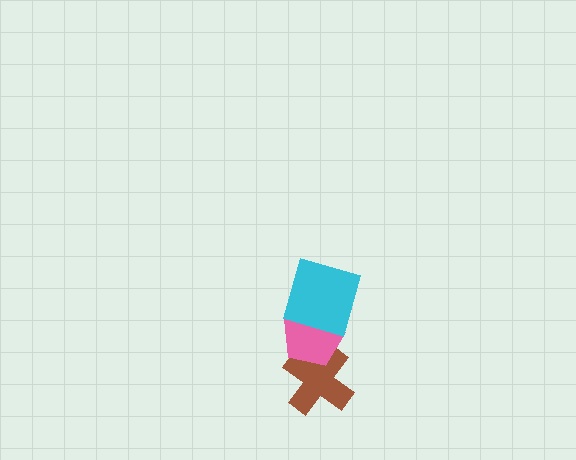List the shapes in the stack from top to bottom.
From top to bottom: the cyan square, the pink pentagon, the brown cross.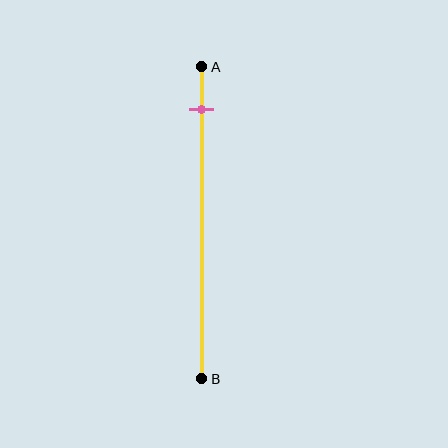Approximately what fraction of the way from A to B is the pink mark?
The pink mark is approximately 15% of the way from A to B.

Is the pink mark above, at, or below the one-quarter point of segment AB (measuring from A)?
The pink mark is above the one-quarter point of segment AB.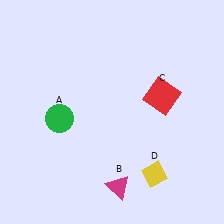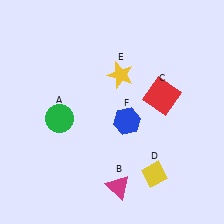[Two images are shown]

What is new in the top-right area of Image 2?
A yellow star (E) was added in the top-right area of Image 2.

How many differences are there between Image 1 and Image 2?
There are 2 differences between the two images.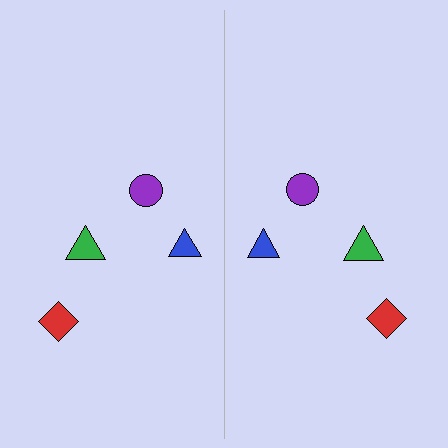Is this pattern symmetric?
Yes, this pattern has bilateral (reflection) symmetry.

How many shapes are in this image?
There are 8 shapes in this image.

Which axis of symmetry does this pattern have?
The pattern has a vertical axis of symmetry running through the center of the image.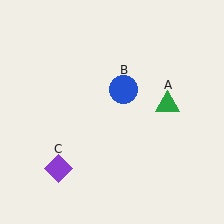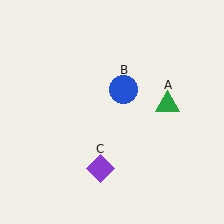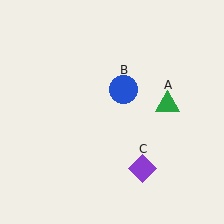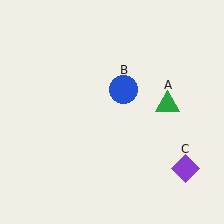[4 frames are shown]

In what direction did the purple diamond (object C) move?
The purple diamond (object C) moved right.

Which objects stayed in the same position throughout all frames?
Green triangle (object A) and blue circle (object B) remained stationary.